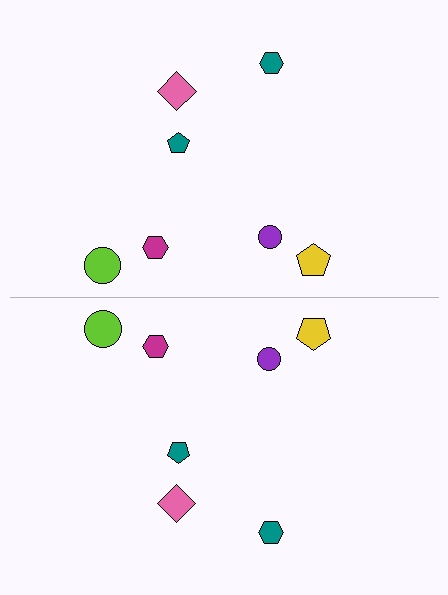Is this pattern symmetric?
Yes, this pattern has bilateral (reflection) symmetry.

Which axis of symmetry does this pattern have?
The pattern has a horizontal axis of symmetry running through the center of the image.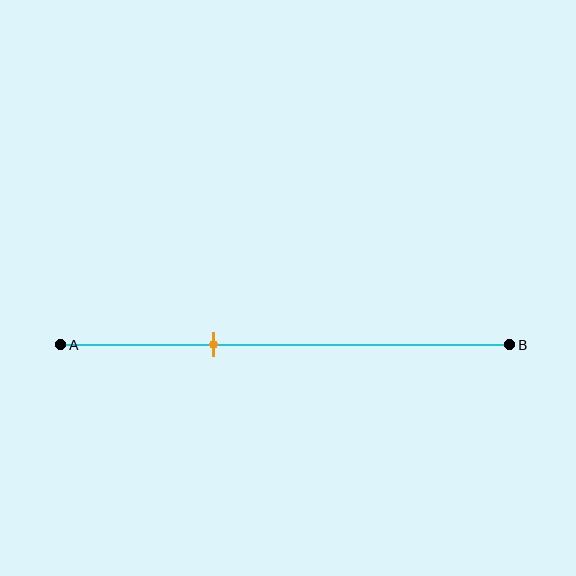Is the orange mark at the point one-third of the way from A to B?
Yes, the mark is approximately at the one-third point.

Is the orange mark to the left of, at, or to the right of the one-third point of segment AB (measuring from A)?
The orange mark is approximately at the one-third point of segment AB.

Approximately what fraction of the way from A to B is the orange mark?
The orange mark is approximately 35% of the way from A to B.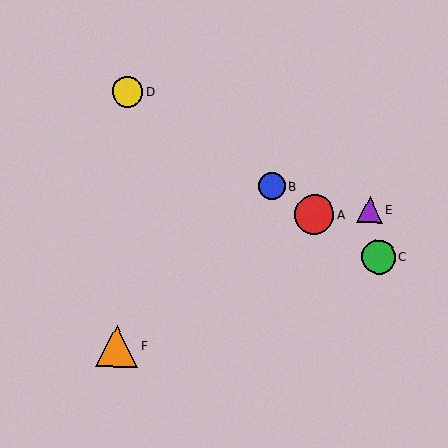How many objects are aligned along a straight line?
4 objects (A, B, C, D) are aligned along a straight line.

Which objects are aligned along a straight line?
Objects A, B, C, D are aligned along a straight line.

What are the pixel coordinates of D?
Object D is at (128, 92).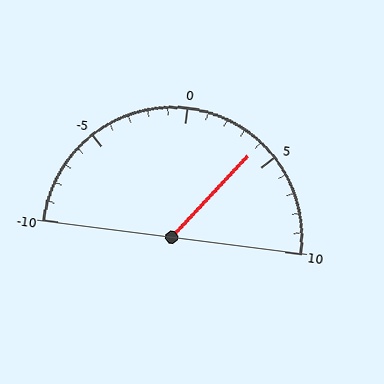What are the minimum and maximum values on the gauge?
The gauge ranges from -10 to 10.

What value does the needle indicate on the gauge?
The needle indicates approximately 4.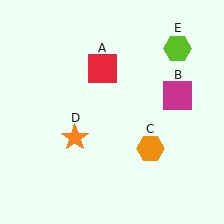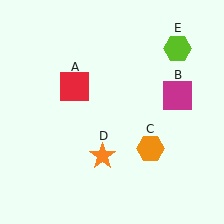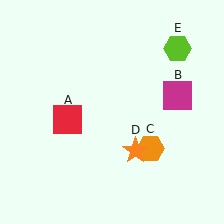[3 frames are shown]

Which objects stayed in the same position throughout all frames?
Magenta square (object B) and orange hexagon (object C) and lime hexagon (object E) remained stationary.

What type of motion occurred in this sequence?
The red square (object A), orange star (object D) rotated counterclockwise around the center of the scene.